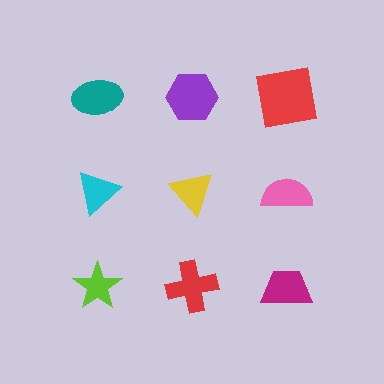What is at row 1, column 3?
A red square.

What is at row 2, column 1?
A cyan triangle.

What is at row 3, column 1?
A lime star.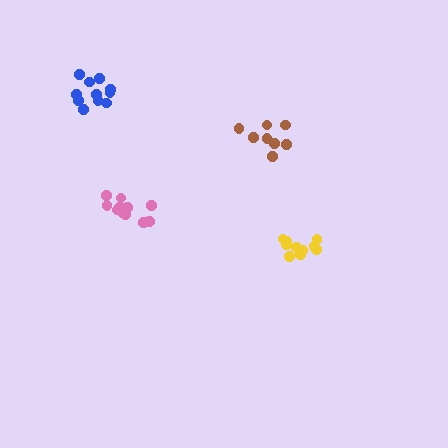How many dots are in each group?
Group 1: 8 dots, Group 2: 11 dots, Group 3: 12 dots, Group 4: 11 dots (42 total).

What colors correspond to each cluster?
The clusters are colored: brown, blue, pink, yellow.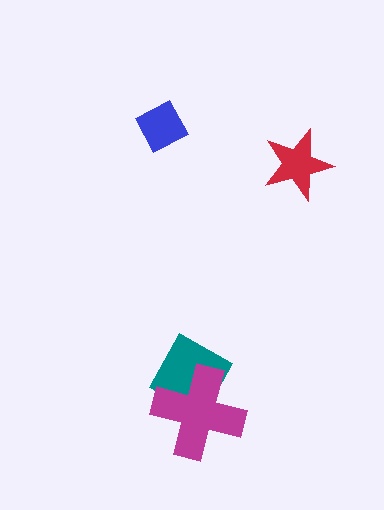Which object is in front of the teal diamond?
The magenta cross is in front of the teal diamond.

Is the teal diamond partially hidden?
Yes, it is partially covered by another shape.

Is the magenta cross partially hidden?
No, no other shape covers it.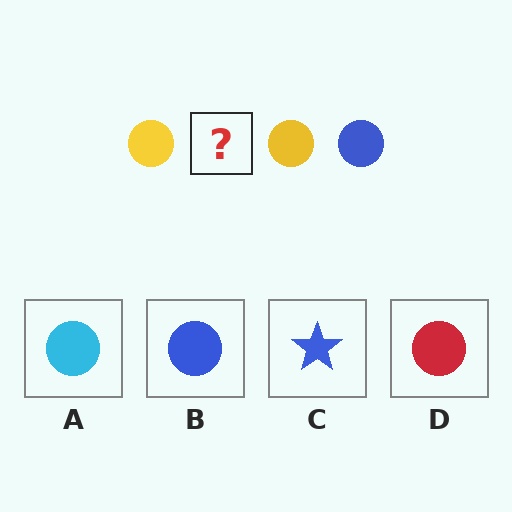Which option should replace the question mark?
Option B.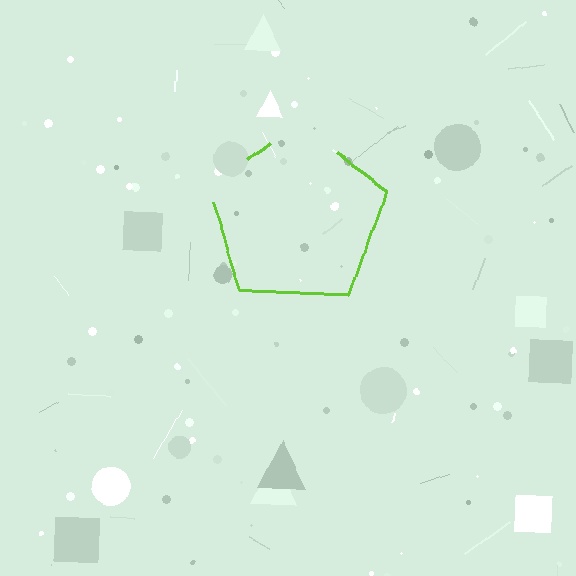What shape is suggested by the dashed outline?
The dashed outline suggests a pentagon.